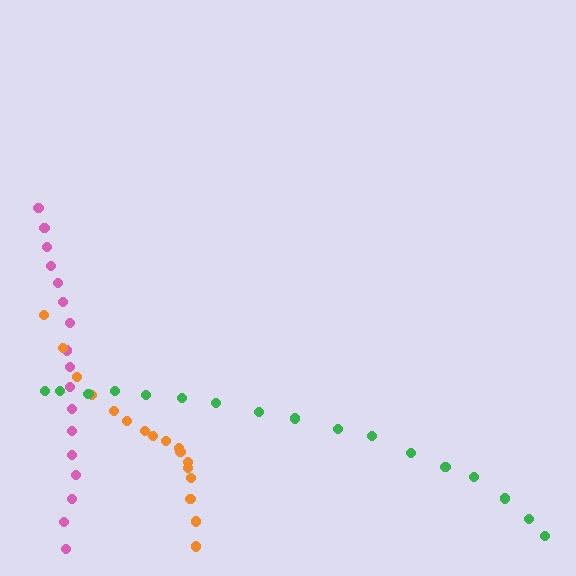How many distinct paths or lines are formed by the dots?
There are 3 distinct paths.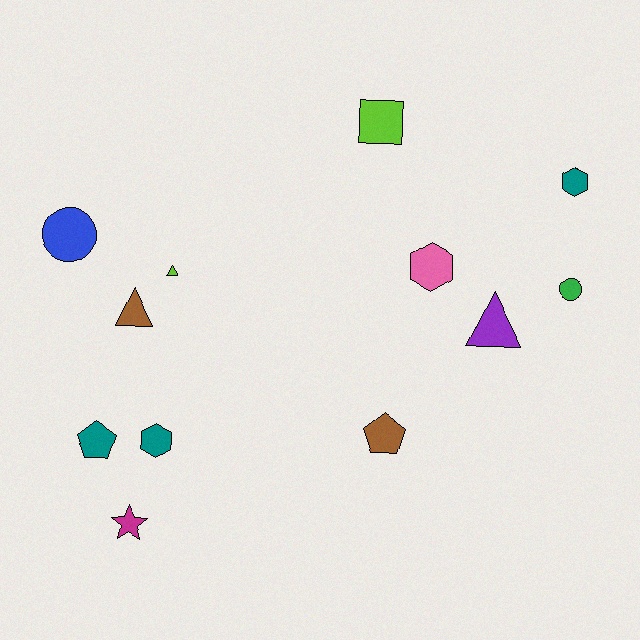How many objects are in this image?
There are 12 objects.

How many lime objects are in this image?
There are 2 lime objects.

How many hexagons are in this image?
There are 3 hexagons.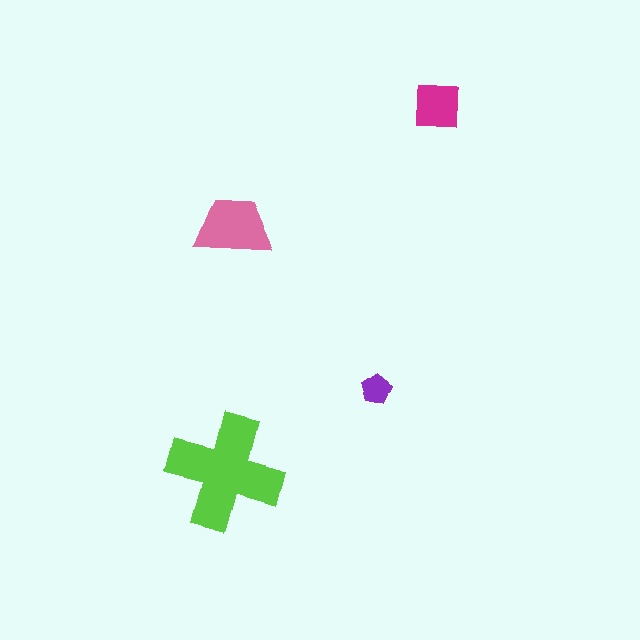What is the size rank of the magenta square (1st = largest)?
3rd.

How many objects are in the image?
There are 4 objects in the image.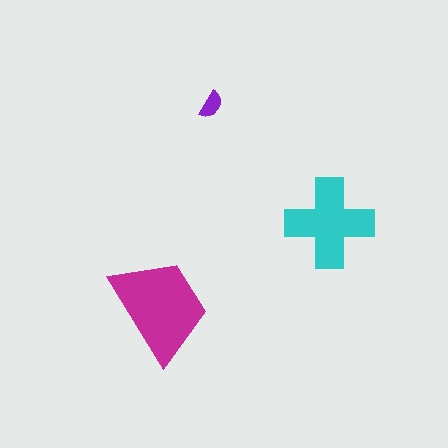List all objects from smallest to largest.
The purple semicircle, the cyan cross, the magenta trapezoid.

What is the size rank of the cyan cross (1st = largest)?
2nd.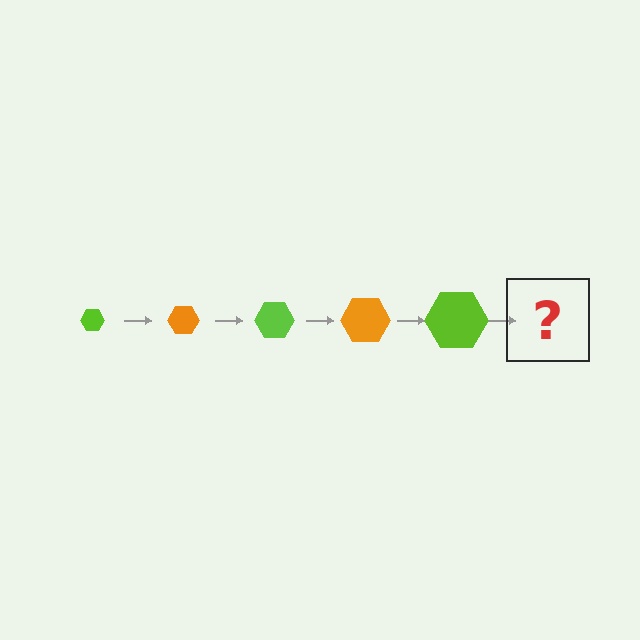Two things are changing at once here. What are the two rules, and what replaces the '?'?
The two rules are that the hexagon grows larger each step and the color cycles through lime and orange. The '?' should be an orange hexagon, larger than the previous one.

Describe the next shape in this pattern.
It should be an orange hexagon, larger than the previous one.